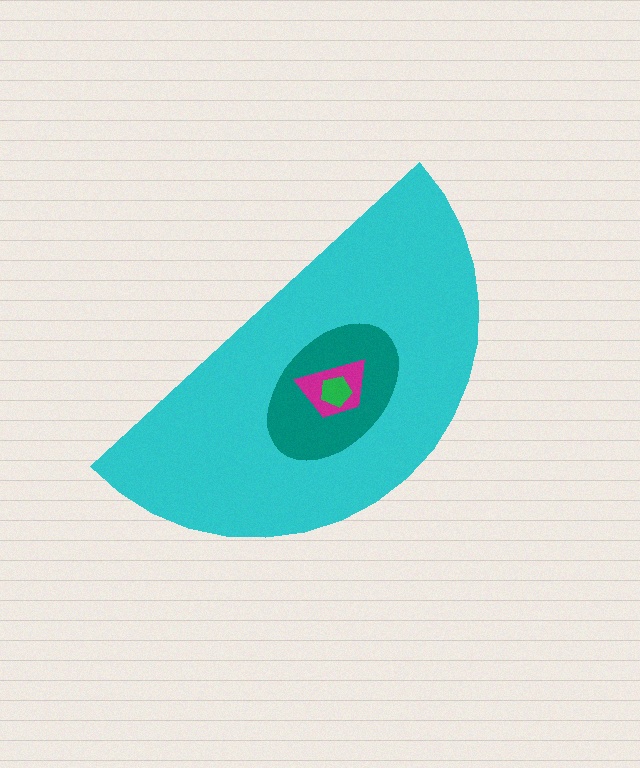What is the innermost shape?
The green pentagon.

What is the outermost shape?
The cyan semicircle.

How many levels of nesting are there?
4.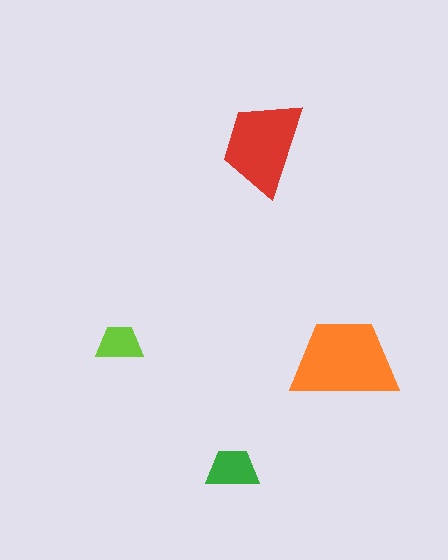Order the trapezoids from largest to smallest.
the orange one, the red one, the green one, the lime one.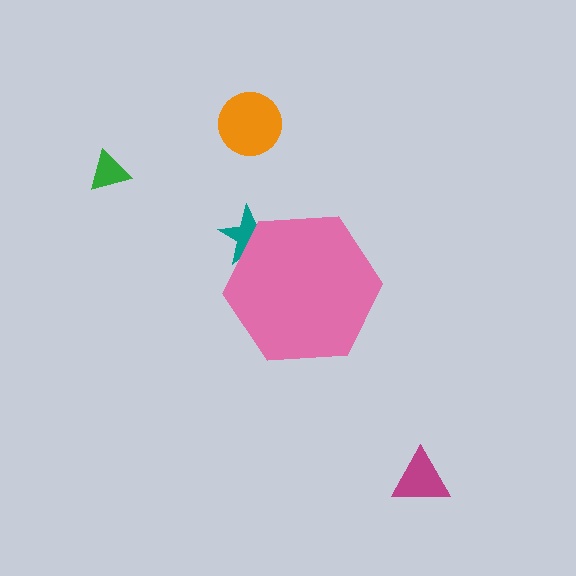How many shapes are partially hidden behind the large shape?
1 shape is partially hidden.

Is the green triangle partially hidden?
No, the green triangle is fully visible.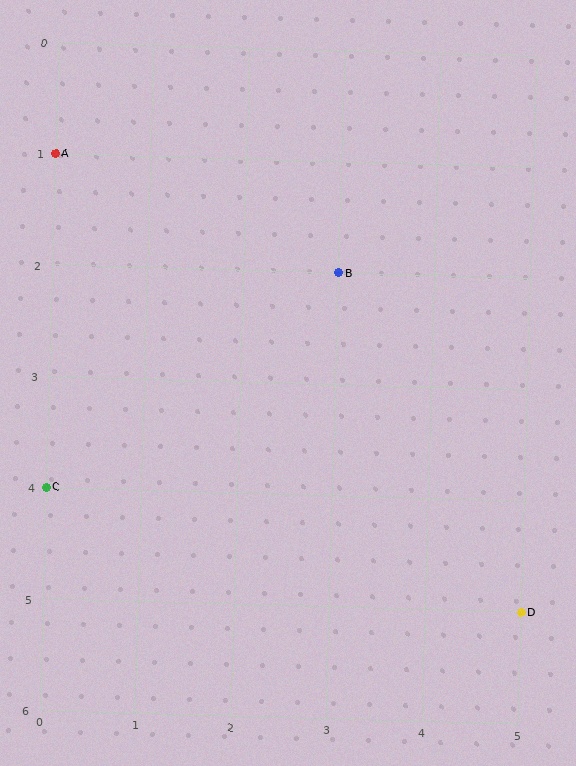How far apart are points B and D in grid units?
Points B and D are 2 columns and 3 rows apart (about 3.6 grid units diagonally).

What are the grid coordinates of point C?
Point C is at grid coordinates (0, 4).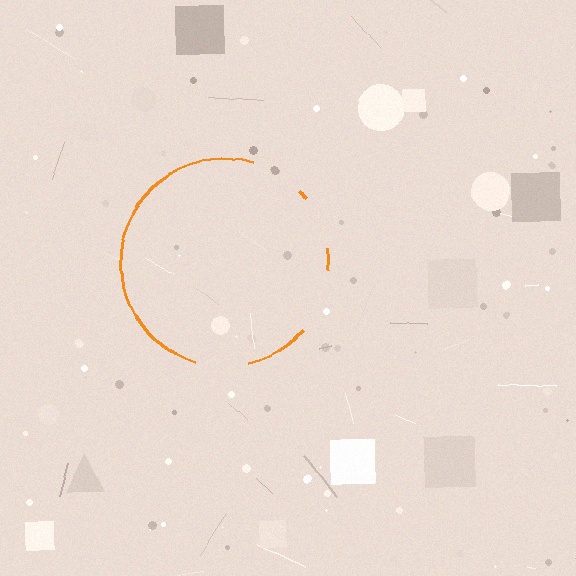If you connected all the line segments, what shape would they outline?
They would outline a circle.